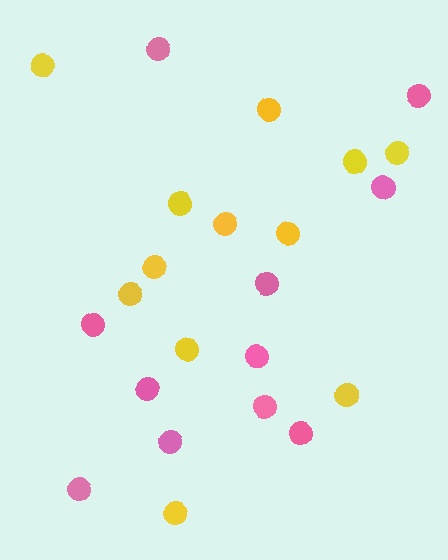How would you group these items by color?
There are 2 groups: one group of yellow circles (12) and one group of pink circles (11).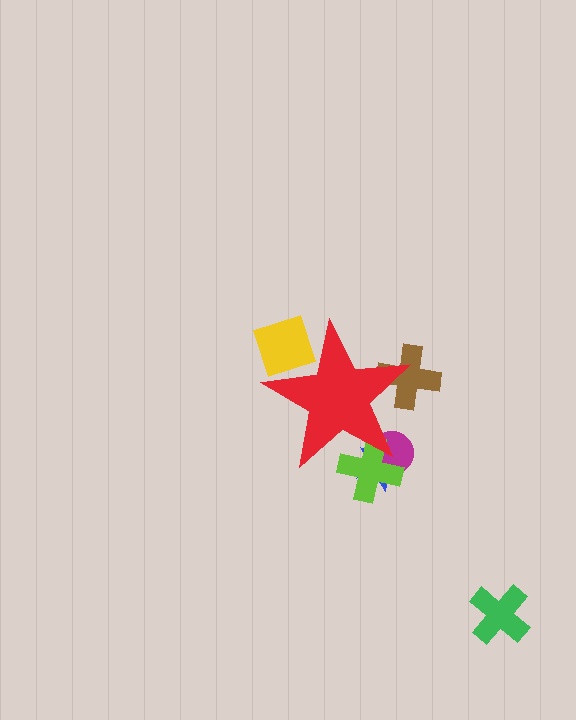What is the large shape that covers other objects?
A red star.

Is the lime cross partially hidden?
Yes, the lime cross is partially hidden behind the red star.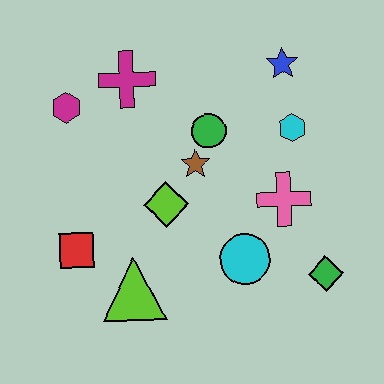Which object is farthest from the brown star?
The green diamond is farthest from the brown star.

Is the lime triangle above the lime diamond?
No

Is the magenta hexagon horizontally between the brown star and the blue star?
No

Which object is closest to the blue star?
The cyan hexagon is closest to the blue star.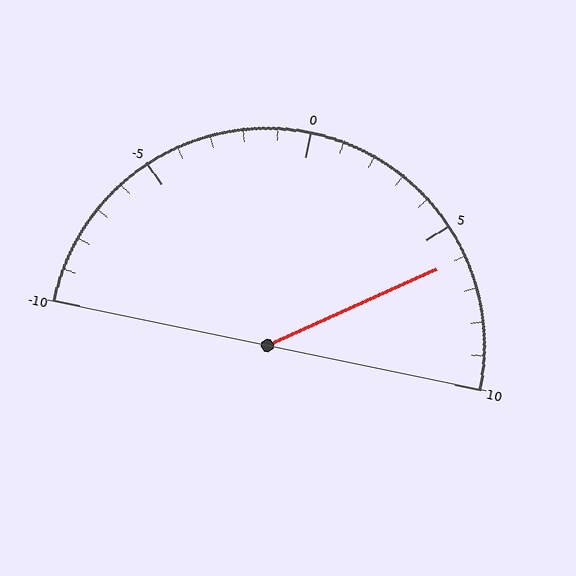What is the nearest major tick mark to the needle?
The nearest major tick mark is 5.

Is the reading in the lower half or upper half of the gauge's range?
The reading is in the upper half of the range (-10 to 10).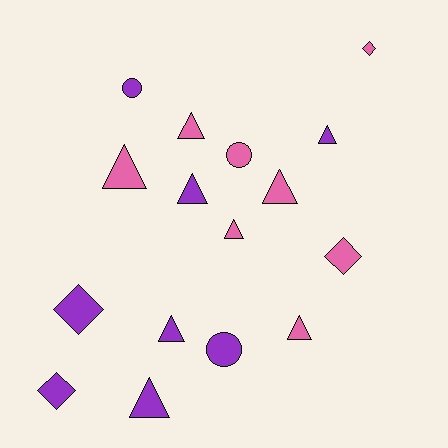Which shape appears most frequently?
Triangle, with 9 objects.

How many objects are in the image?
There are 16 objects.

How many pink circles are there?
There is 1 pink circle.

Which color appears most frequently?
Purple, with 8 objects.